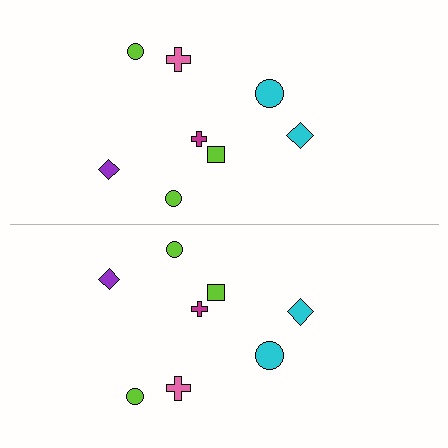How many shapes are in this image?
There are 16 shapes in this image.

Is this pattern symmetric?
Yes, this pattern has bilateral (reflection) symmetry.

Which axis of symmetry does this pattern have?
The pattern has a horizontal axis of symmetry running through the center of the image.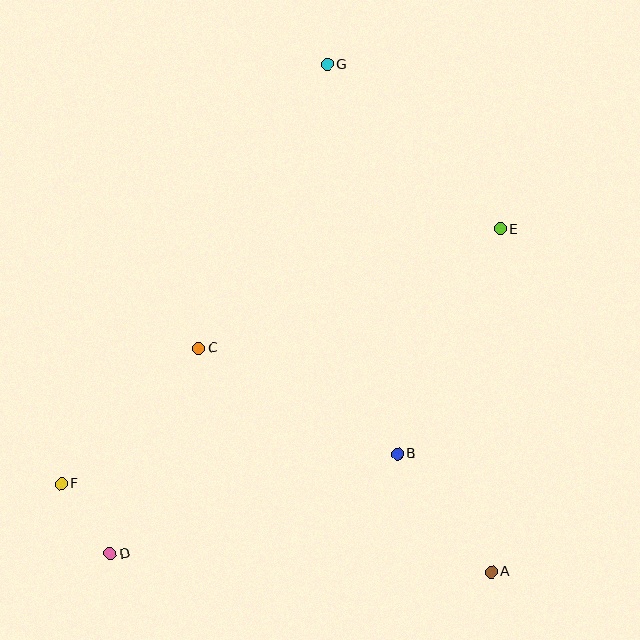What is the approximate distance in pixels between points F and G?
The distance between F and G is approximately 496 pixels.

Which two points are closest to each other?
Points D and F are closest to each other.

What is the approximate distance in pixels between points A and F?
The distance between A and F is approximately 439 pixels.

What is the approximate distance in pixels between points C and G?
The distance between C and G is approximately 311 pixels.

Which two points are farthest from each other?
Points D and G are farthest from each other.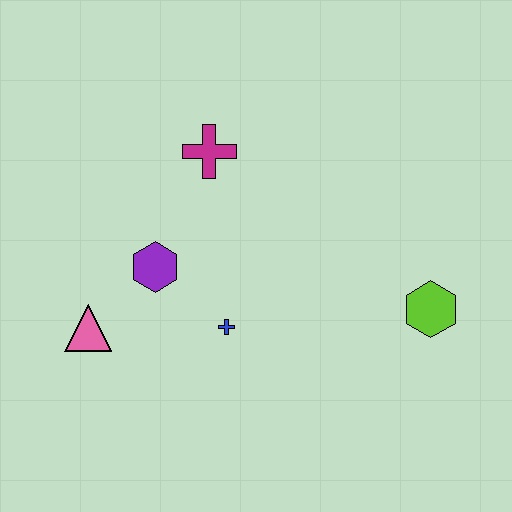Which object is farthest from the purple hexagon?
The lime hexagon is farthest from the purple hexagon.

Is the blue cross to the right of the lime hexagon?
No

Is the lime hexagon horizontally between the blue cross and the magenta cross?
No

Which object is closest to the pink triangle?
The purple hexagon is closest to the pink triangle.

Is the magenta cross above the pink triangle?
Yes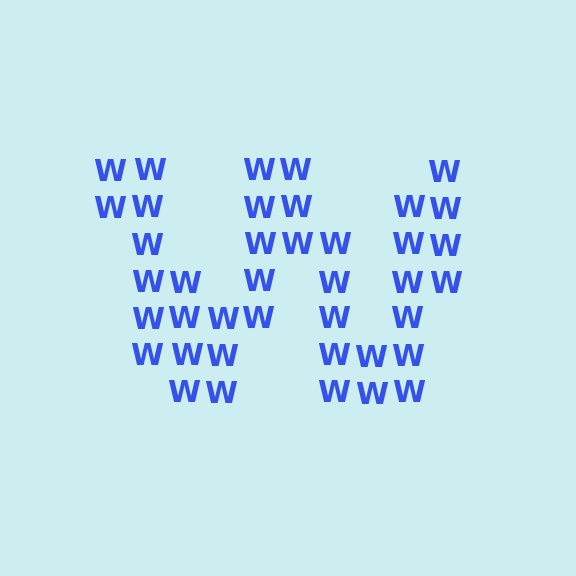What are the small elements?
The small elements are letter W's.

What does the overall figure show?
The overall figure shows the letter W.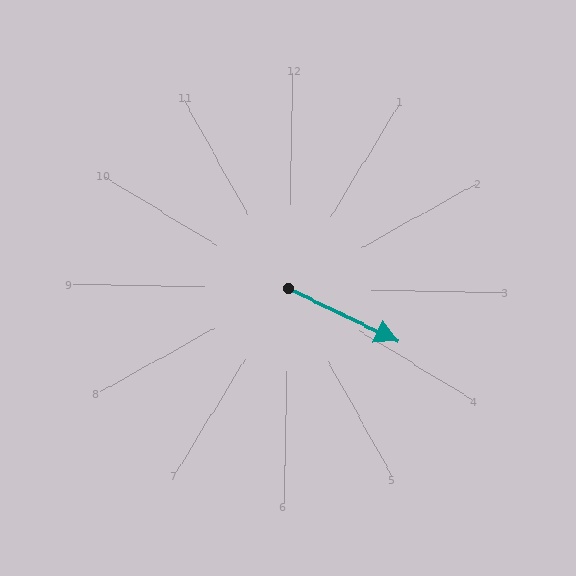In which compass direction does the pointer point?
Southeast.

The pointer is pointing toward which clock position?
Roughly 4 o'clock.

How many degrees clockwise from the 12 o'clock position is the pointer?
Approximately 115 degrees.